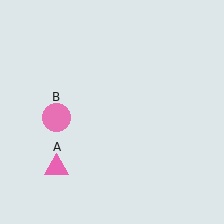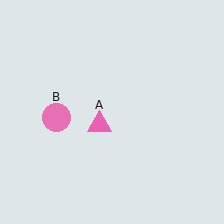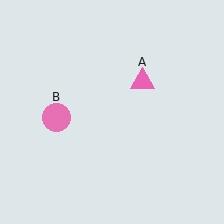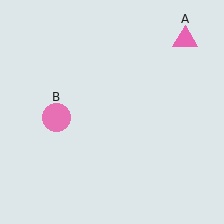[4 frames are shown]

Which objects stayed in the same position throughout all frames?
Pink circle (object B) remained stationary.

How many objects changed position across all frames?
1 object changed position: pink triangle (object A).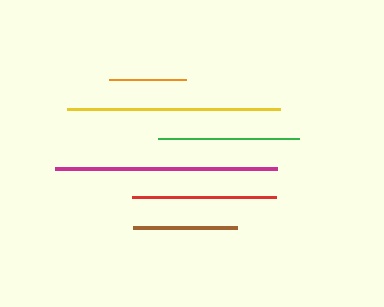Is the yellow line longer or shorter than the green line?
The yellow line is longer than the green line.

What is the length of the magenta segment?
The magenta segment is approximately 222 pixels long.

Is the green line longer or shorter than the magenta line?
The magenta line is longer than the green line.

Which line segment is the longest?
The magenta line is the longest at approximately 222 pixels.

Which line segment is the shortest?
The orange line is the shortest at approximately 77 pixels.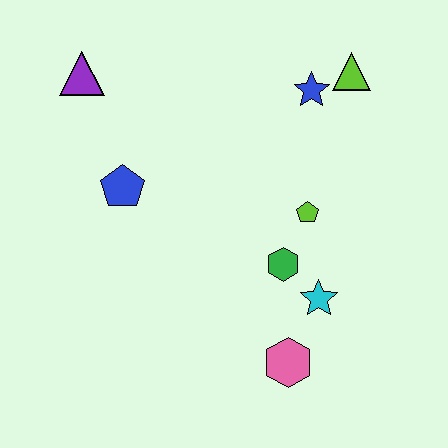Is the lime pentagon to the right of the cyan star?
No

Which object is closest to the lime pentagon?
The green hexagon is closest to the lime pentagon.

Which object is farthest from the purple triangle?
The pink hexagon is farthest from the purple triangle.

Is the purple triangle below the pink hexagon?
No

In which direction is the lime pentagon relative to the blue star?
The lime pentagon is below the blue star.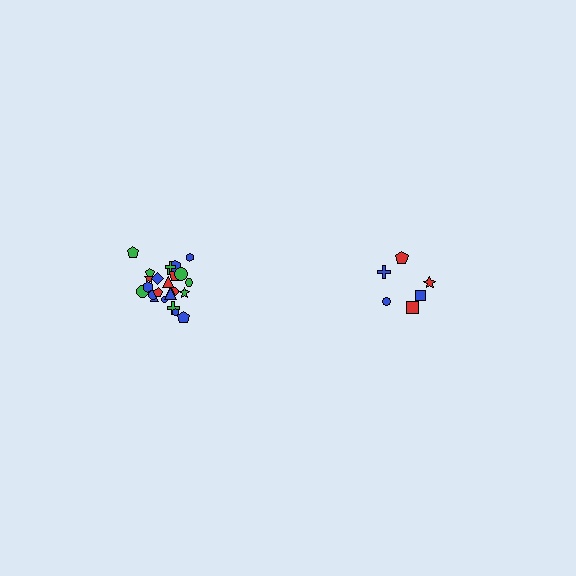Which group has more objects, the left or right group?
The left group.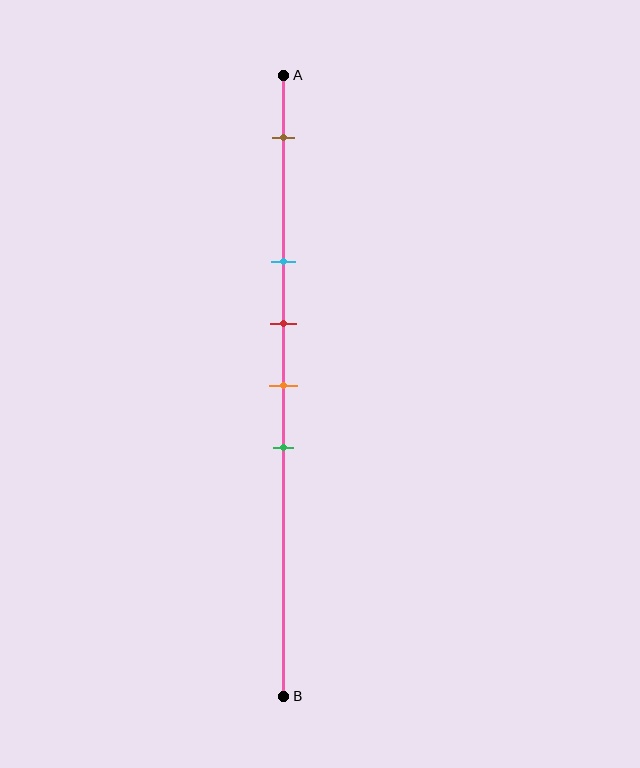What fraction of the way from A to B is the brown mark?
The brown mark is approximately 10% (0.1) of the way from A to B.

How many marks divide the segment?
There are 5 marks dividing the segment.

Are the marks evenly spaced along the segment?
No, the marks are not evenly spaced.